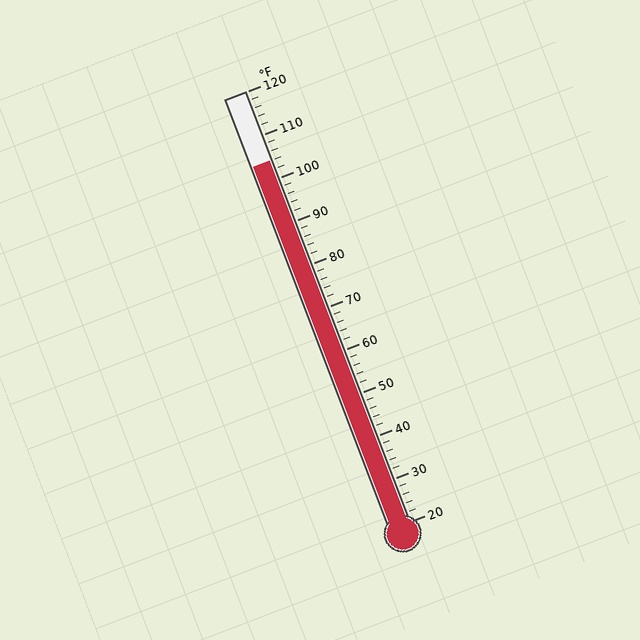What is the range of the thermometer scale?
The thermometer scale ranges from 20°F to 120°F.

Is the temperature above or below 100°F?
The temperature is above 100°F.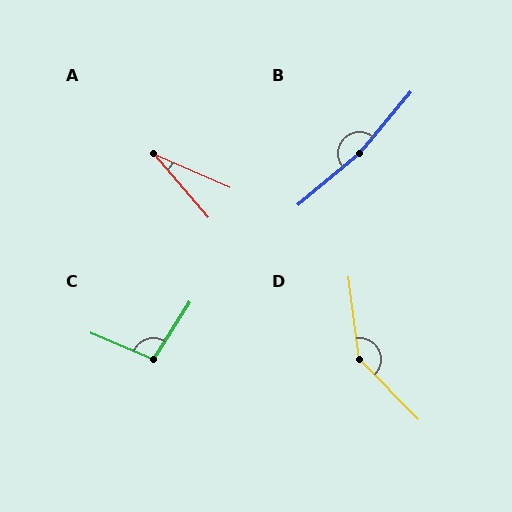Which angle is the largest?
B, at approximately 169 degrees.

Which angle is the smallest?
A, at approximately 26 degrees.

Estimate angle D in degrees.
Approximately 143 degrees.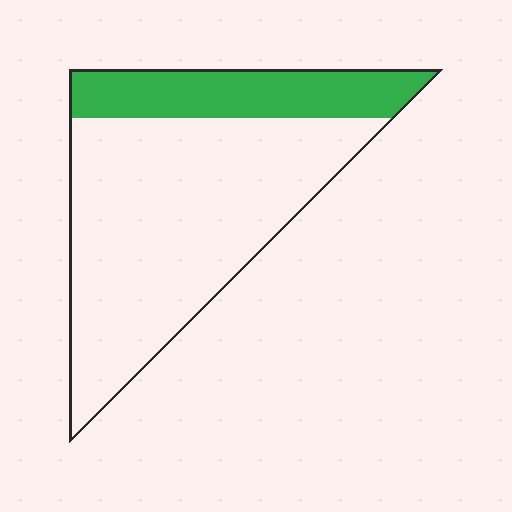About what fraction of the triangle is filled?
About one quarter (1/4).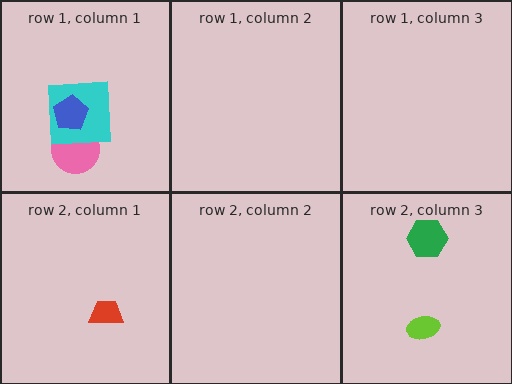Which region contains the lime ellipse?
The row 2, column 3 region.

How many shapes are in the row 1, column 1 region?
3.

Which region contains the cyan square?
The row 1, column 1 region.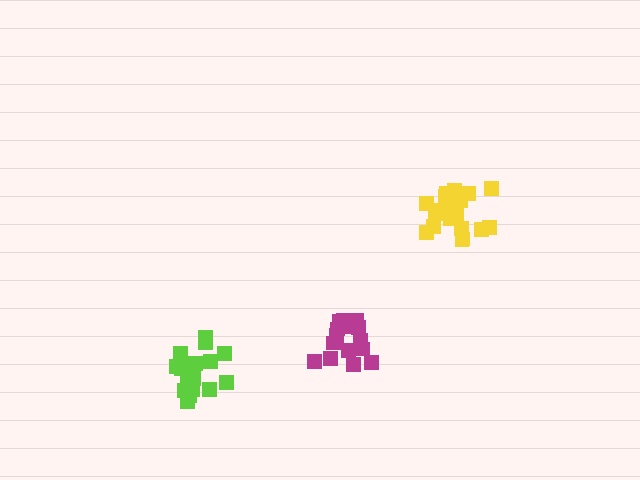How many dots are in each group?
Group 1: 21 dots, Group 2: 15 dots, Group 3: 17 dots (53 total).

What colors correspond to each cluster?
The clusters are colored: yellow, magenta, lime.